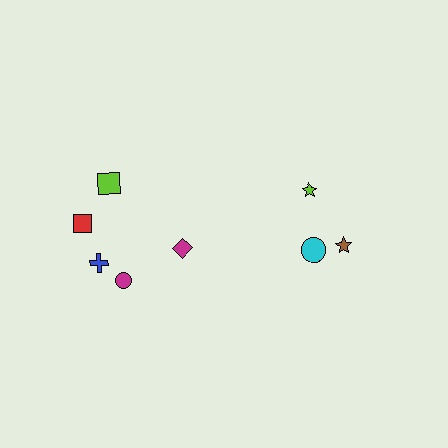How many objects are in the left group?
There are 5 objects.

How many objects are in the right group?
There are 3 objects.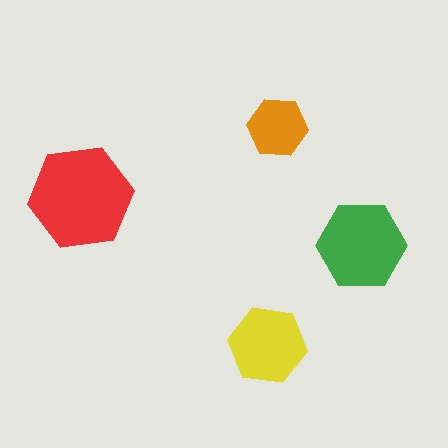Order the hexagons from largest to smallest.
the red one, the green one, the yellow one, the orange one.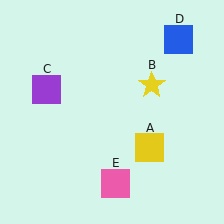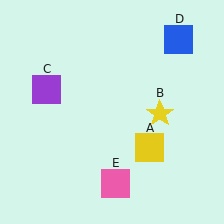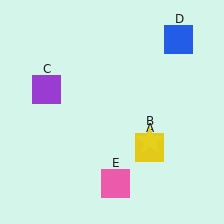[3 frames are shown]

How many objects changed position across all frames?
1 object changed position: yellow star (object B).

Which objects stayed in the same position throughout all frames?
Yellow square (object A) and purple square (object C) and blue square (object D) and pink square (object E) remained stationary.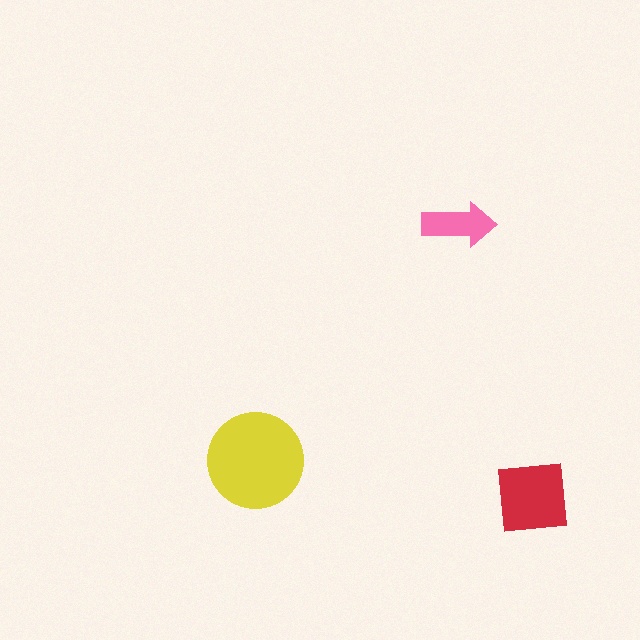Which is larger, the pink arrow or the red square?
The red square.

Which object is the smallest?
The pink arrow.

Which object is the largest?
The yellow circle.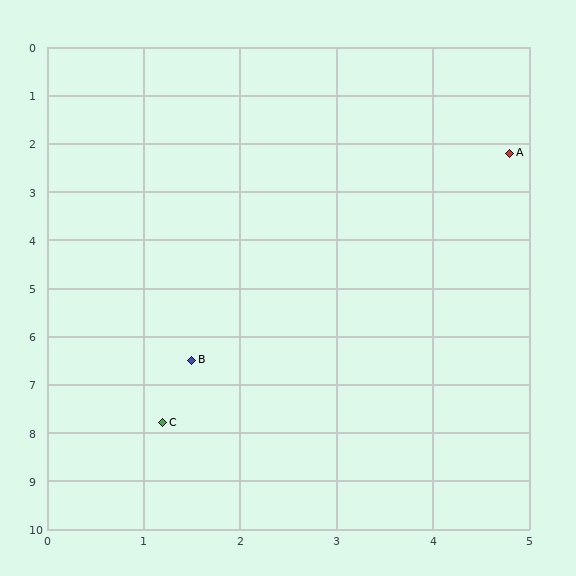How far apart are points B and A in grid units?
Points B and A are about 5.4 grid units apart.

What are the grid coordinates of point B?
Point B is at approximately (1.5, 6.5).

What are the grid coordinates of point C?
Point C is at approximately (1.2, 7.8).